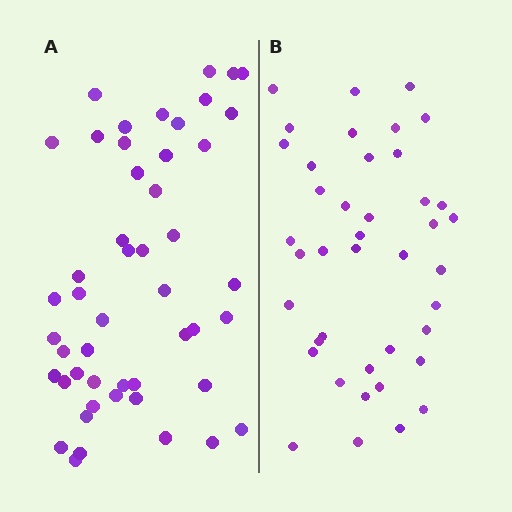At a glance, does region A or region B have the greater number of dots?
Region A (the left region) has more dots.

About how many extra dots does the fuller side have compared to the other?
Region A has roughly 8 or so more dots than region B.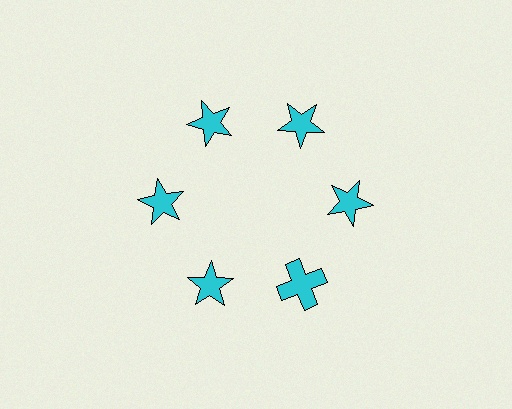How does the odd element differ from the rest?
It has a different shape: cross instead of star.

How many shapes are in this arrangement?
There are 6 shapes arranged in a ring pattern.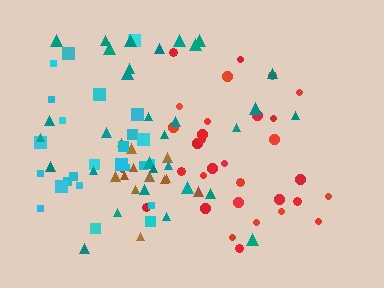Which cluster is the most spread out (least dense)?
Teal.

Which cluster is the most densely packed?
Brown.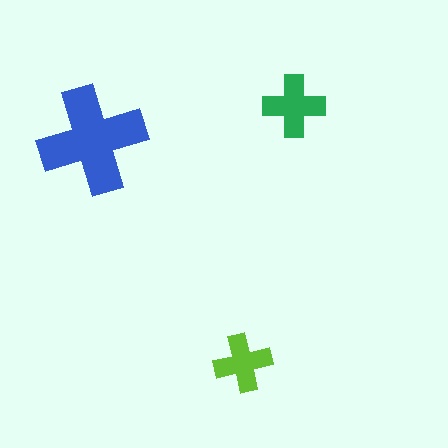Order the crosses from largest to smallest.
the blue one, the green one, the lime one.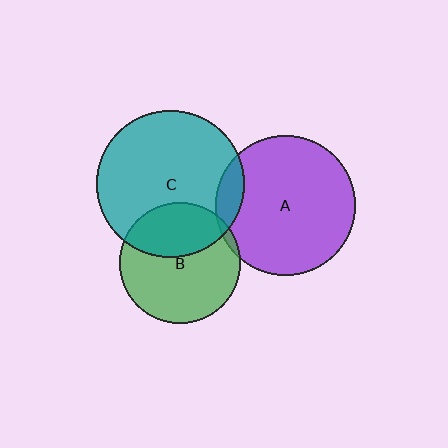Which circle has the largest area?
Circle C (teal).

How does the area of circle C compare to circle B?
Approximately 1.5 times.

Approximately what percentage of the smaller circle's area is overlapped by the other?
Approximately 35%.